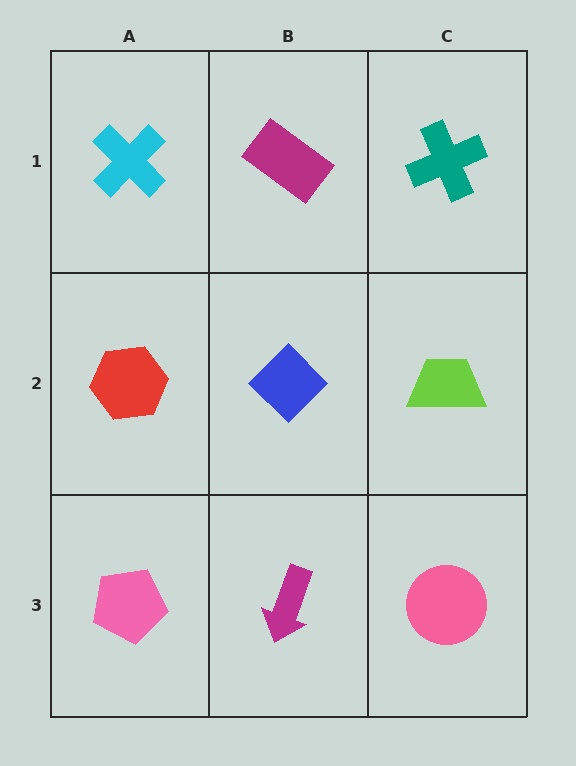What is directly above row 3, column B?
A blue diamond.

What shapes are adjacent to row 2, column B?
A magenta rectangle (row 1, column B), a magenta arrow (row 3, column B), a red hexagon (row 2, column A), a lime trapezoid (row 2, column C).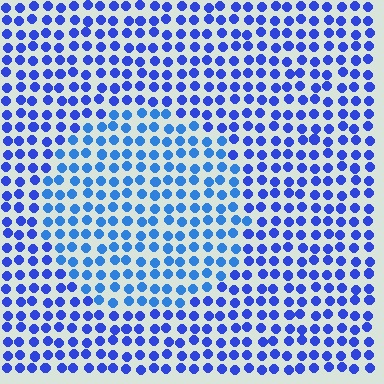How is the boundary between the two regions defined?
The boundary is defined purely by a slight shift in hue (about 21 degrees). Spacing, size, and orientation are identical on both sides.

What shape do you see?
I see a circle.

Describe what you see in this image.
The image is filled with small blue elements in a uniform arrangement. A circle-shaped region is visible where the elements are tinted to a slightly different hue, forming a subtle color boundary.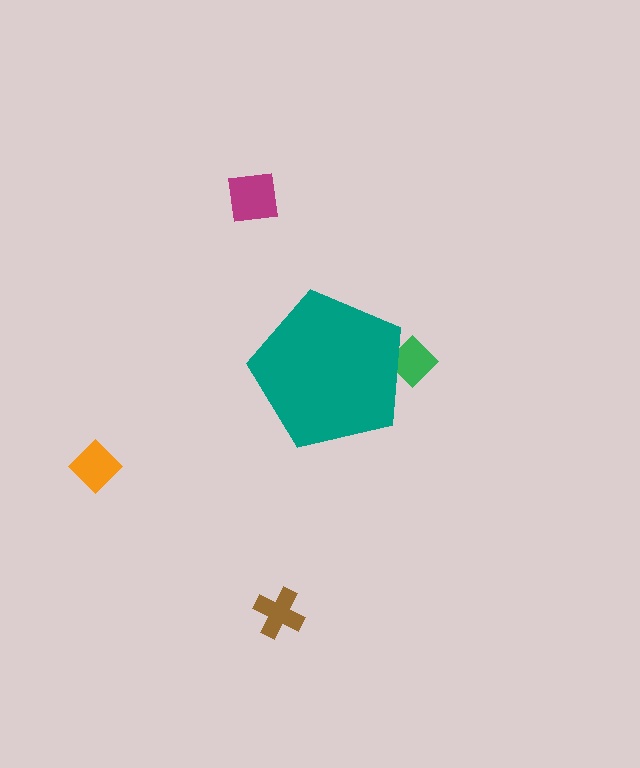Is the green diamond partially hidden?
Yes, the green diamond is partially hidden behind the teal pentagon.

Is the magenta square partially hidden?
No, the magenta square is fully visible.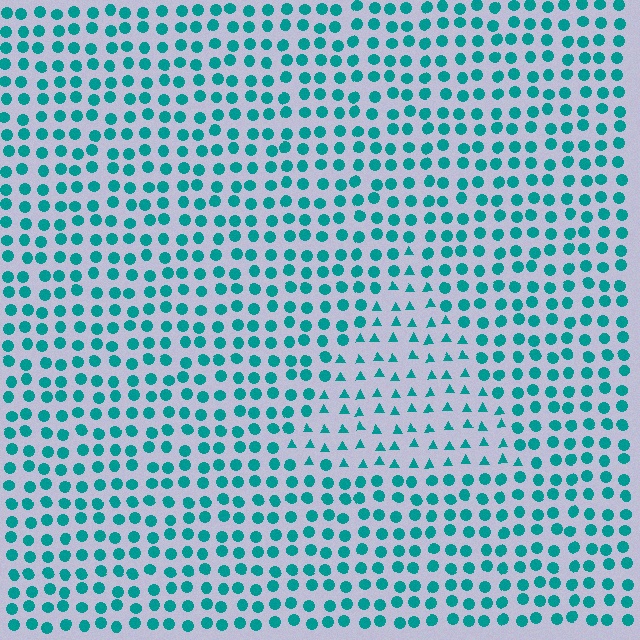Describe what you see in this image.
The image is filled with small teal elements arranged in a uniform grid. A triangle-shaped region contains triangles, while the surrounding area contains circles. The boundary is defined purely by the change in element shape.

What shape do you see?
I see a triangle.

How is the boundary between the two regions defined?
The boundary is defined by a change in element shape: triangles inside vs. circles outside. All elements share the same color and spacing.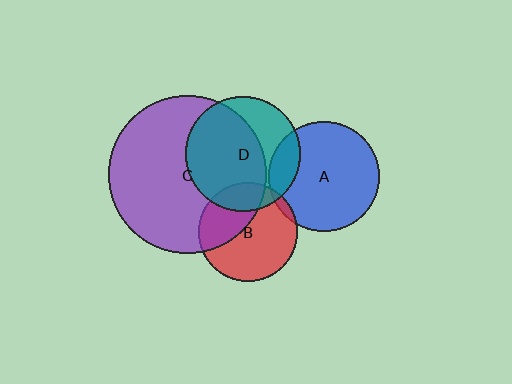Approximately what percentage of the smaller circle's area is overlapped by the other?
Approximately 65%.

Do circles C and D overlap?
Yes.